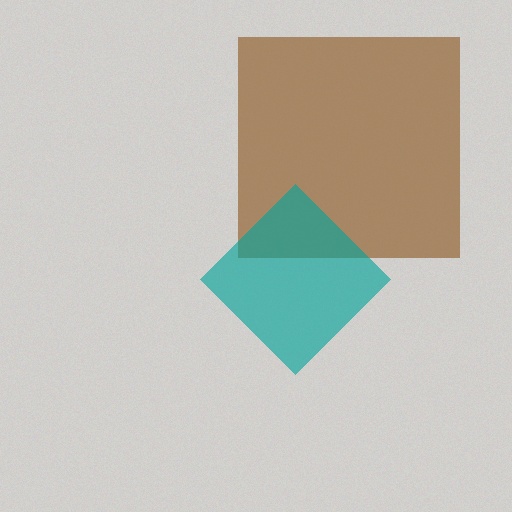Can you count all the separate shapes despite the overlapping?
Yes, there are 2 separate shapes.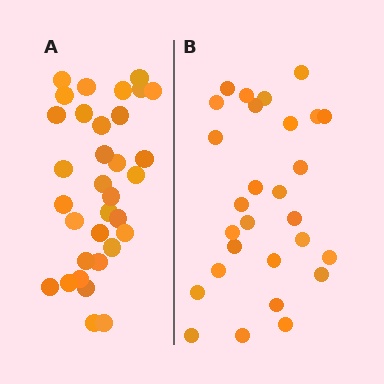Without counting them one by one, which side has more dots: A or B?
Region A (the left region) has more dots.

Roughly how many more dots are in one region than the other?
Region A has about 5 more dots than region B.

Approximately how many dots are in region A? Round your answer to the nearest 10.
About 30 dots. (The exact count is 33, which rounds to 30.)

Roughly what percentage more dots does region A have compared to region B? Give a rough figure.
About 20% more.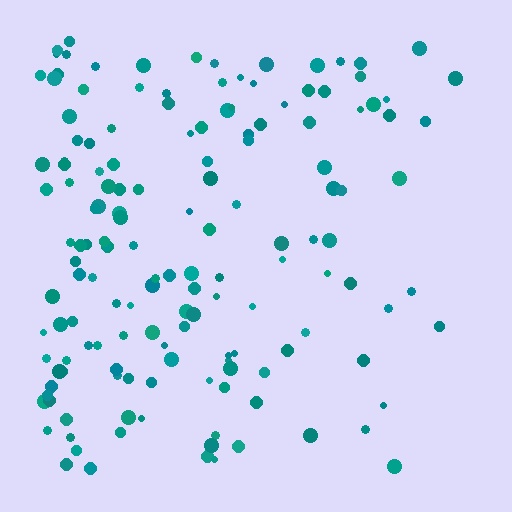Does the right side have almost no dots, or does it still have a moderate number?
Still a moderate number, just noticeably fewer than the left.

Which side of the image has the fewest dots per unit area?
The right.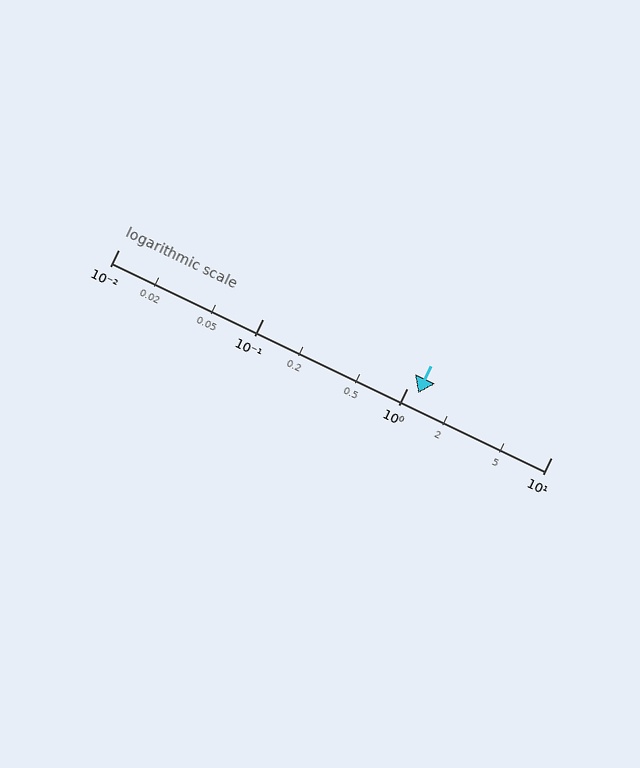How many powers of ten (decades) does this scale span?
The scale spans 3 decades, from 0.01 to 10.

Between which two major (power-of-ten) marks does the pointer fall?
The pointer is between 1 and 10.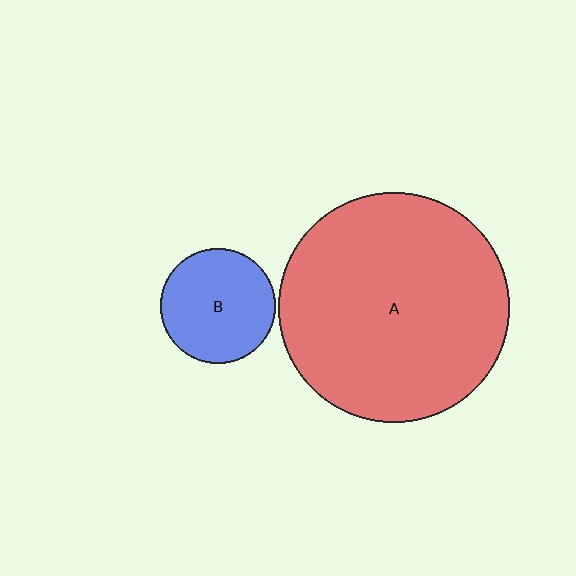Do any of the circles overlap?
No, none of the circles overlap.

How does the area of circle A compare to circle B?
Approximately 4.0 times.